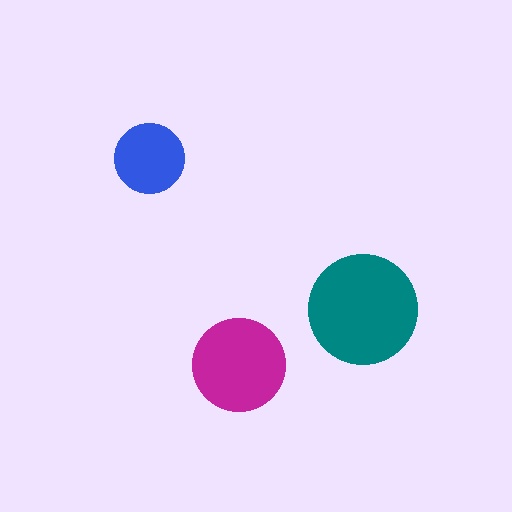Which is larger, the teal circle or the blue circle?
The teal one.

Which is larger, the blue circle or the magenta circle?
The magenta one.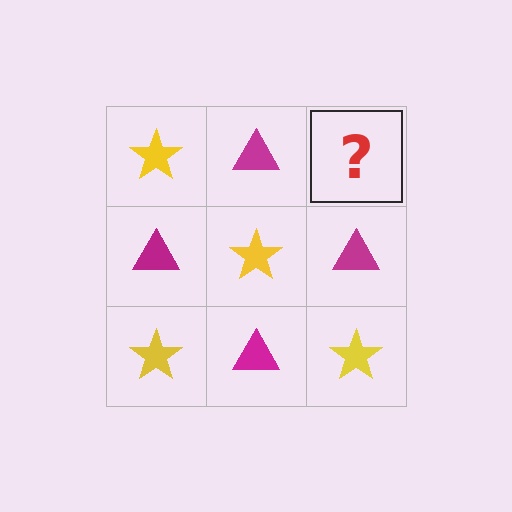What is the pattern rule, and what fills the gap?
The rule is that it alternates yellow star and magenta triangle in a checkerboard pattern. The gap should be filled with a yellow star.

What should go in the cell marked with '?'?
The missing cell should contain a yellow star.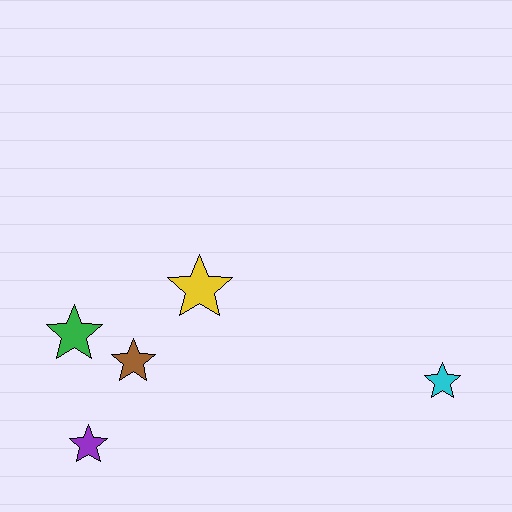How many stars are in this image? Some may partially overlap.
There are 5 stars.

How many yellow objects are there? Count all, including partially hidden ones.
There is 1 yellow object.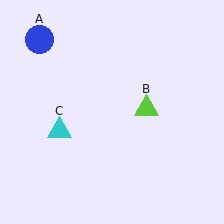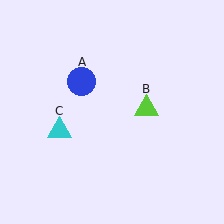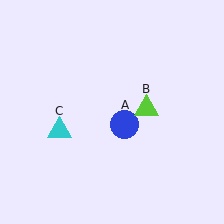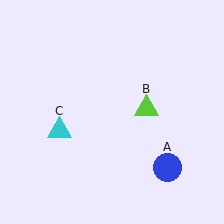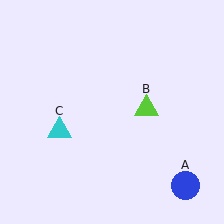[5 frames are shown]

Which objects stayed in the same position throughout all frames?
Lime triangle (object B) and cyan triangle (object C) remained stationary.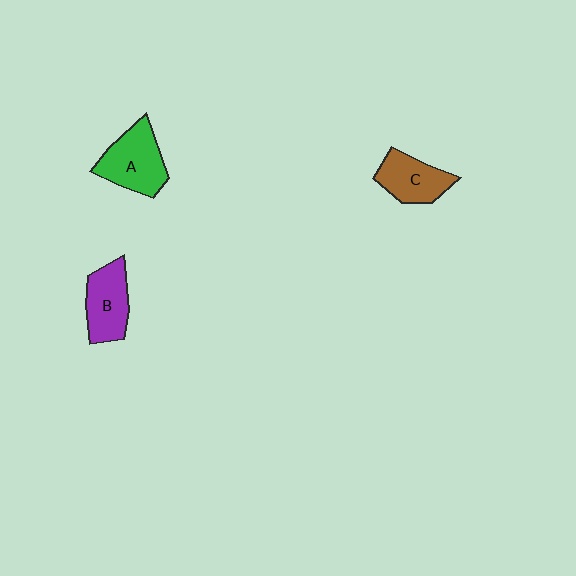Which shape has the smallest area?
Shape C (brown).